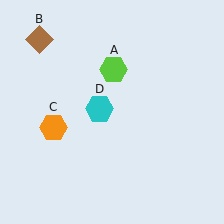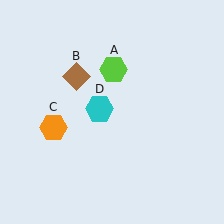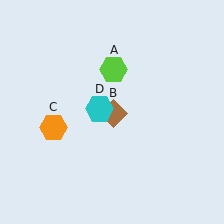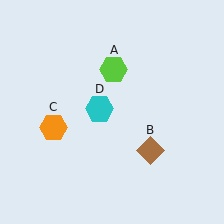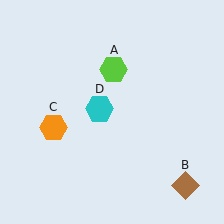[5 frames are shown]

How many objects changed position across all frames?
1 object changed position: brown diamond (object B).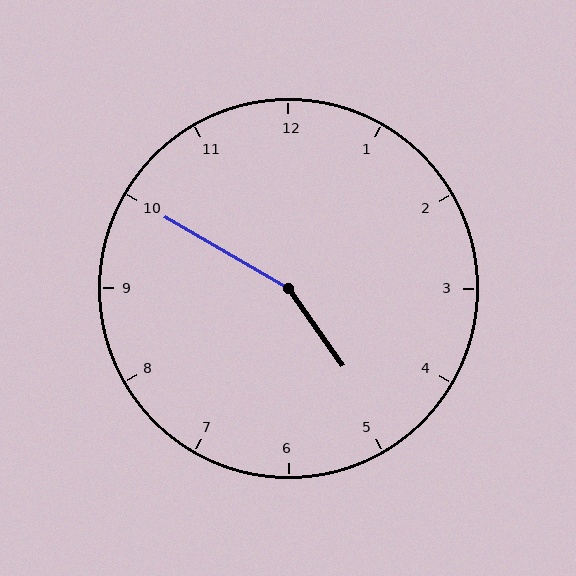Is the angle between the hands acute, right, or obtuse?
It is obtuse.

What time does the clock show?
4:50.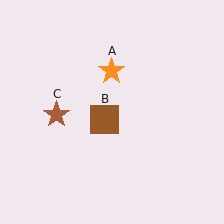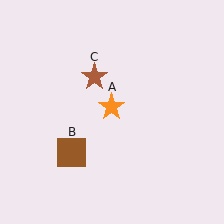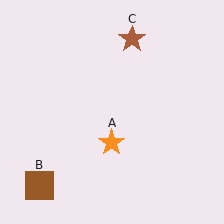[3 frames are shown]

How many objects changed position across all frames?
3 objects changed position: orange star (object A), brown square (object B), brown star (object C).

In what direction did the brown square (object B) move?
The brown square (object B) moved down and to the left.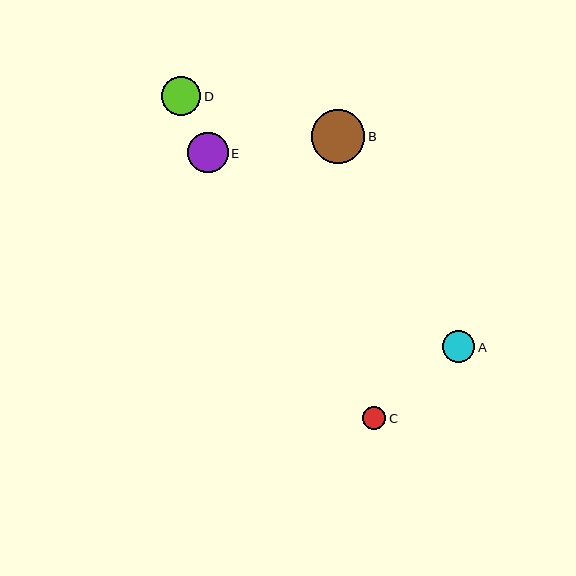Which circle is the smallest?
Circle C is the smallest with a size of approximately 23 pixels.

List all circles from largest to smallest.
From largest to smallest: B, E, D, A, C.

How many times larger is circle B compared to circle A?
Circle B is approximately 1.7 times the size of circle A.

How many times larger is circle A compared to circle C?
Circle A is approximately 1.4 times the size of circle C.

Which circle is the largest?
Circle B is the largest with a size of approximately 53 pixels.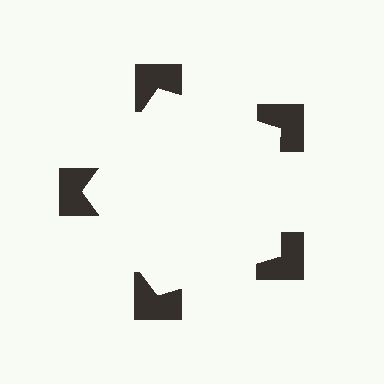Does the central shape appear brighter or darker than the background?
It typically appears slightly brighter than the background, even though no actual brightness change is drawn.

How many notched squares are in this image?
There are 5 — one at each vertex of the illusory pentagon.